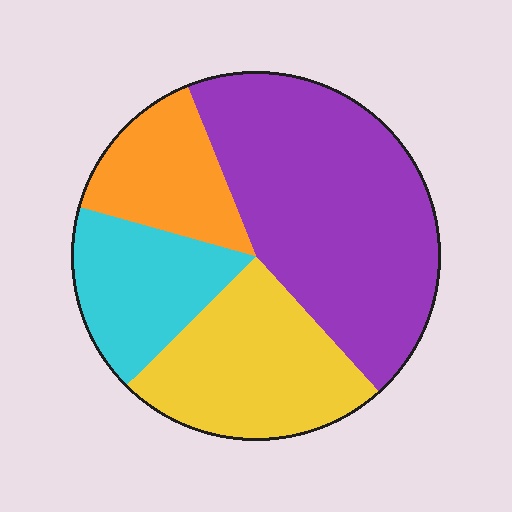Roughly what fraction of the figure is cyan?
Cyan covers around 15% of the figure.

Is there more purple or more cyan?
Purple.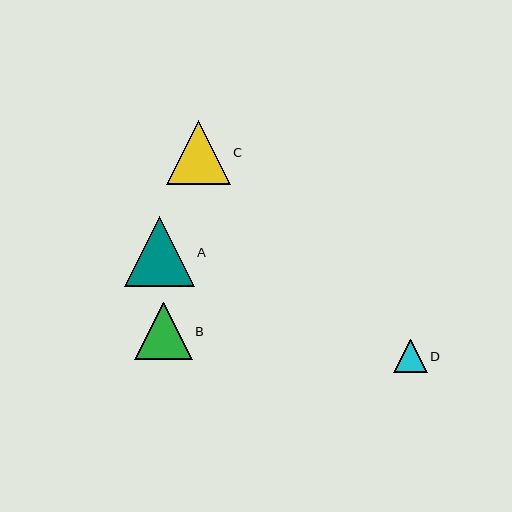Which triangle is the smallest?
Triangle D is the smallest with a size of approximately 33 pixels.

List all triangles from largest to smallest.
From largest to smallest: A, C, B, D.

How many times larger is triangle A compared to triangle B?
Triangle A is approximately 1.2 times the size of triangle B.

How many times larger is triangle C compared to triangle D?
Triangle C is approximately 1.9 times the size of triangle D.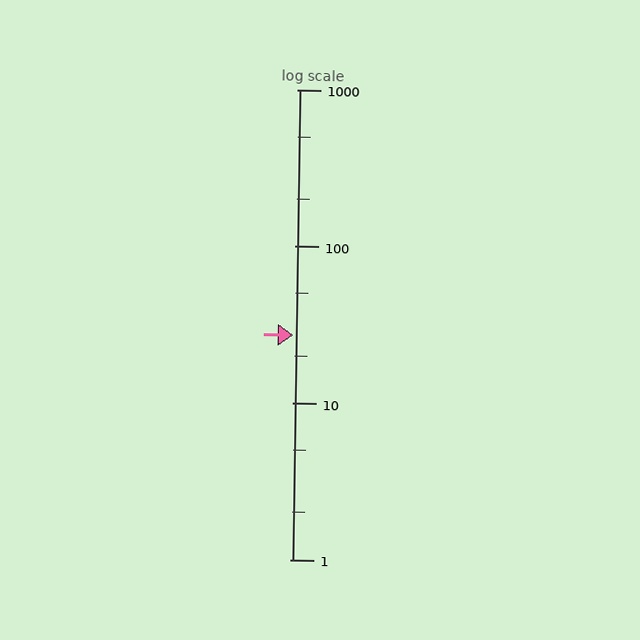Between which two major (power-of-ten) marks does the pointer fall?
The pointer is between 10 and 100.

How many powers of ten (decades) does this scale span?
The scale spans 3 decades, from 1 to 1000.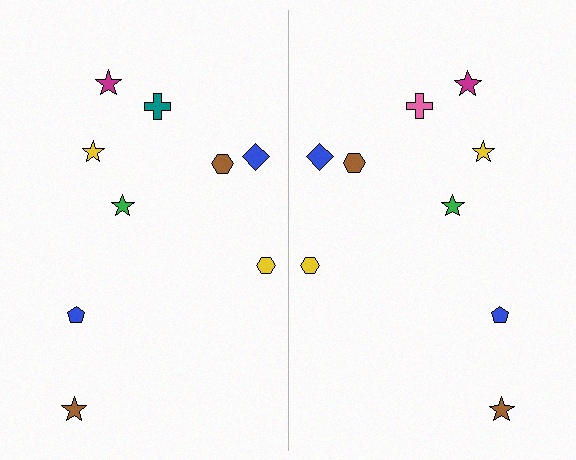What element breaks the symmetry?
The pink cross on the right side breaks the symmetry — its mirror counterpart is teal.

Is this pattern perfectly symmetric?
No, the pattern is not perfectly symmetric. The pink cross on the right side breaks the symmetry — its mirror counterpart is teal.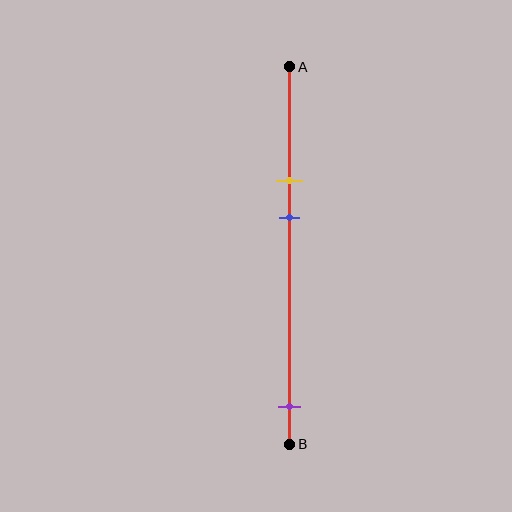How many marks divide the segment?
There are 3 marks dividing the segment.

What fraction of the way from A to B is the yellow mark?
The yellow mark is approximately 30% (0.3) of the way from A to B.